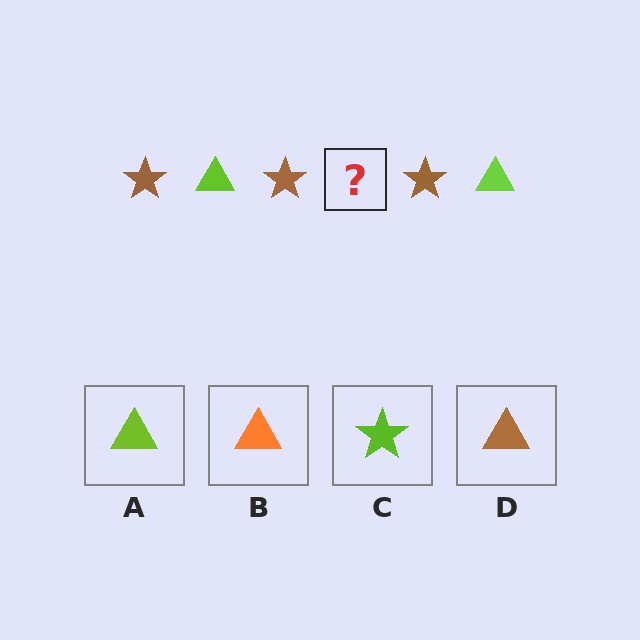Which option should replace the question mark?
Option A.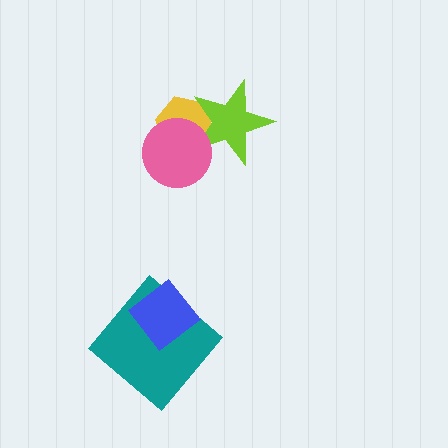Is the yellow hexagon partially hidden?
Yes, it is partially covered by another shape.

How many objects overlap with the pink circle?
2 objects overlap with the pink circle.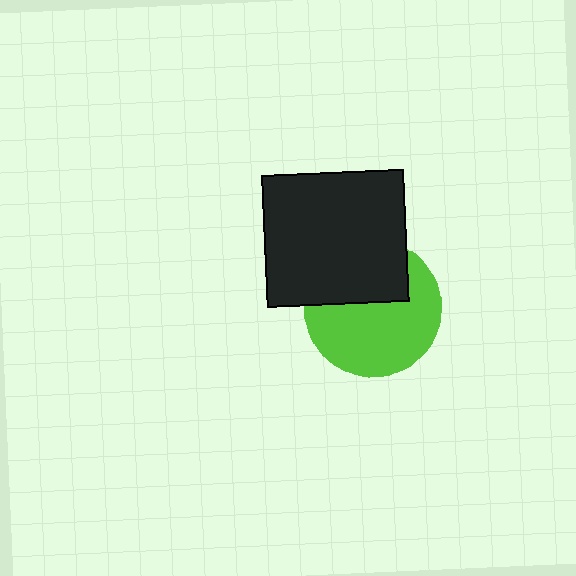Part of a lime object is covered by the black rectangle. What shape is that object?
It is a circle.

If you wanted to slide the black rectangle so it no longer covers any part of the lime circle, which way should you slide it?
Slide it up — that is the most direct way to separate the two shapes.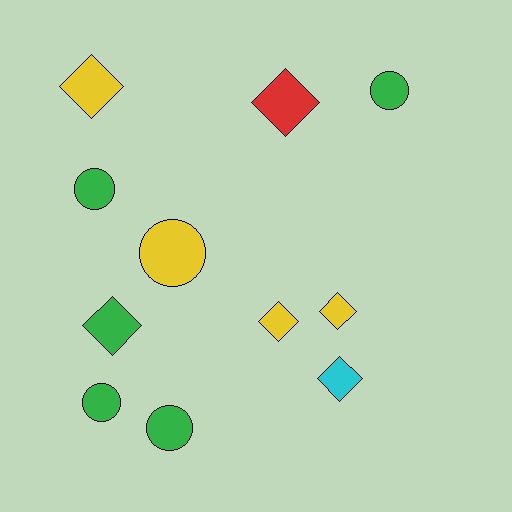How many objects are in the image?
There are 11 objects.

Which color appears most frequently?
Green, with 5 objects.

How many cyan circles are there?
There are no cyan circles.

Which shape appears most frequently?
Diamond, with 6 objects.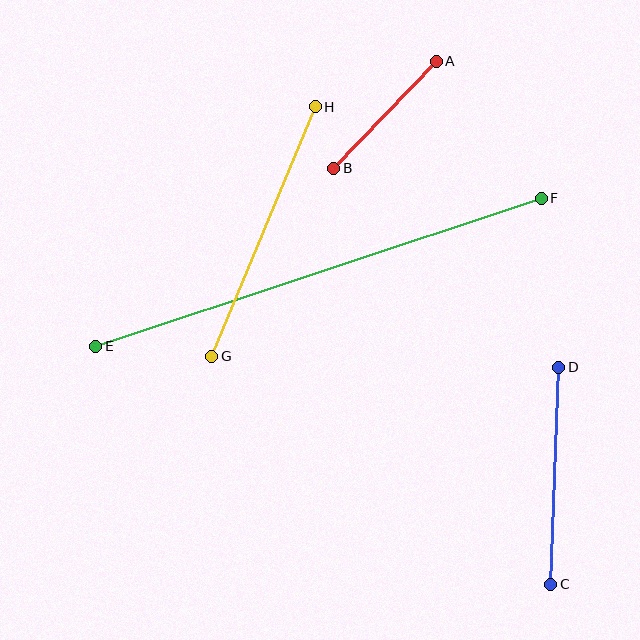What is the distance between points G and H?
The distance is approximately 270 pixels.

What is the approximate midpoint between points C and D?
The midpoint is at approximately (555, 476) pixels.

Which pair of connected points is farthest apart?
Points E and F are farthest apart.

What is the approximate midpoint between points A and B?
The midpoint is at approximately (385, 115) pixels.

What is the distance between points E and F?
The distance is approximately 470 pixels.